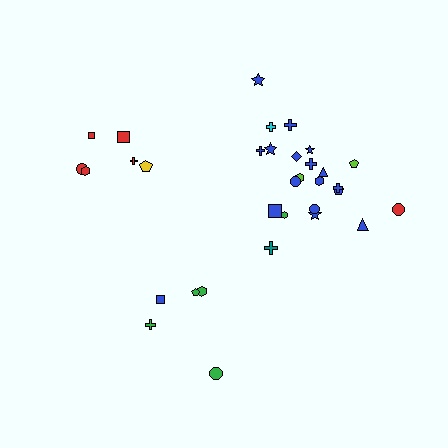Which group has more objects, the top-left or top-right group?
The top-right group.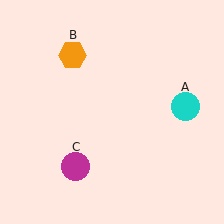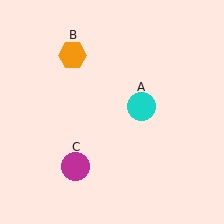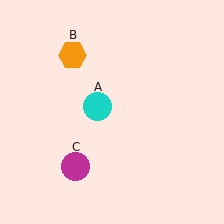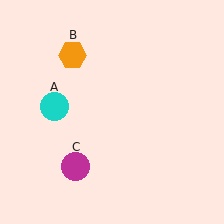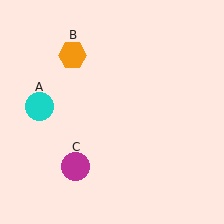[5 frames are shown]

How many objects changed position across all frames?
1 object changed position: cyan circle (object A).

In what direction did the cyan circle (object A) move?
The cyan circle (object A) moved left.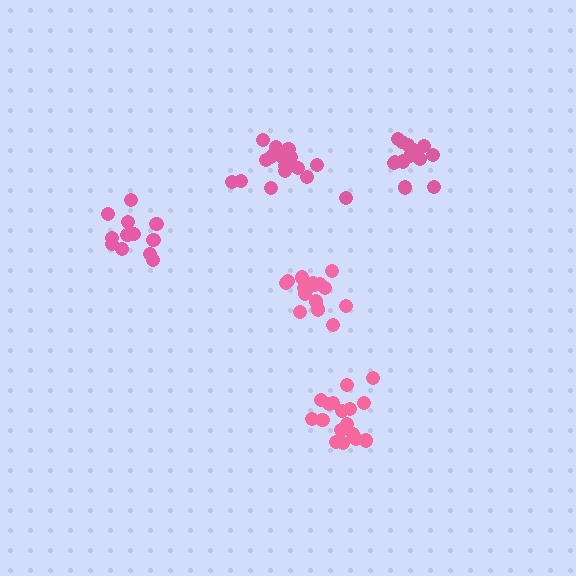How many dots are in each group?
Group 1: 18 dots, Group 2: 17 dots, Group 3: 14 dots, Group 4: 12 dots, Group 5: 17 dots (78 total).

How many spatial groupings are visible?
There are 5 spatial groupings.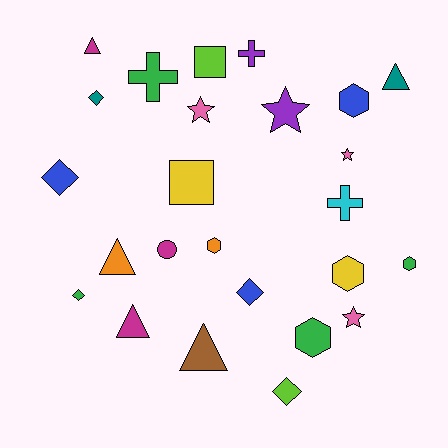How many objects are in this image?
There are 25 objects.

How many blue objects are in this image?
There are 3 blue objects.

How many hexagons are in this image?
There are 5 hexagons.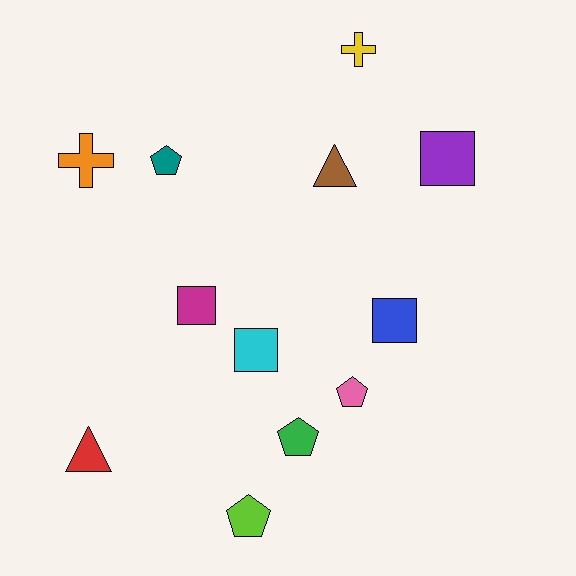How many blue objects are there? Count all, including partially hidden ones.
There is 1 blue object.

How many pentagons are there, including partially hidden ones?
There are 4 pentagons.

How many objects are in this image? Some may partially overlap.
There are 12 objects.